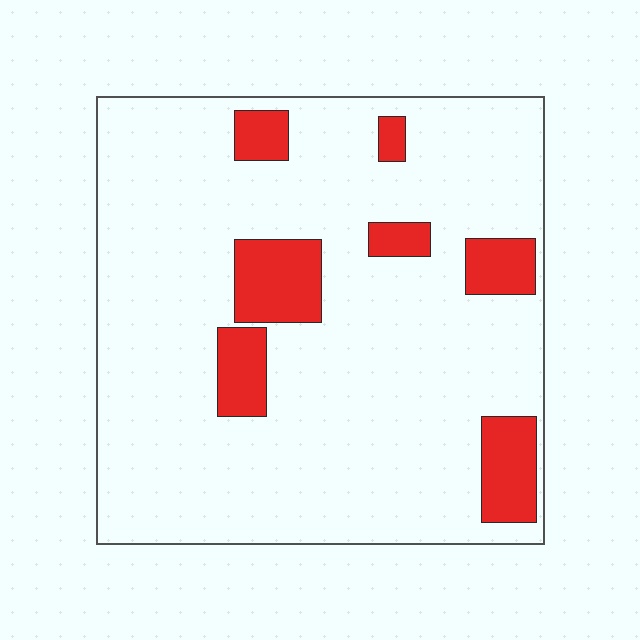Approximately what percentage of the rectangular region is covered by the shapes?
Approximately 15%.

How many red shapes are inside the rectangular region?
7.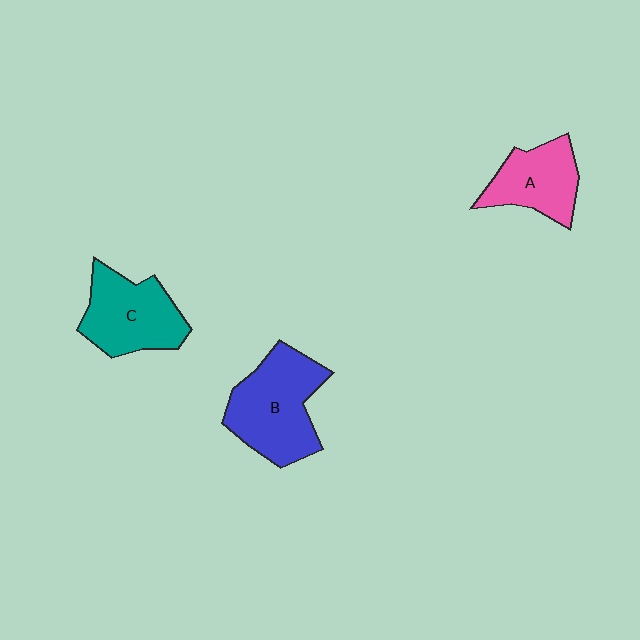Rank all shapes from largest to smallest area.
From largest to smallest: B (blue), C (teal), A (pink).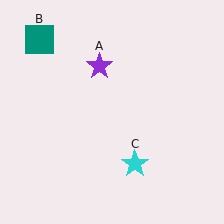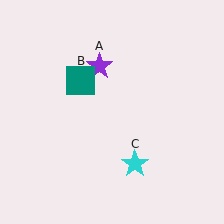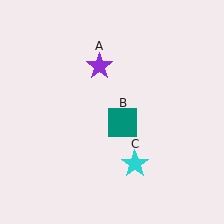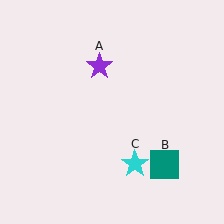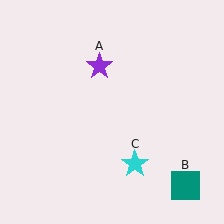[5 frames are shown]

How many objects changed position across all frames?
1 object changed position: teal square (object B).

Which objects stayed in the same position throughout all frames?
Purple star (object A) and cyan star (object C) remained stationary.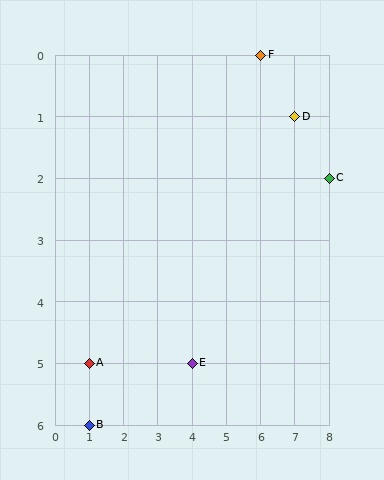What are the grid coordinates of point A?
Point A is at grid coordinates (1, 5).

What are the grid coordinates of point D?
Point D is at grid coordinates (7, 1).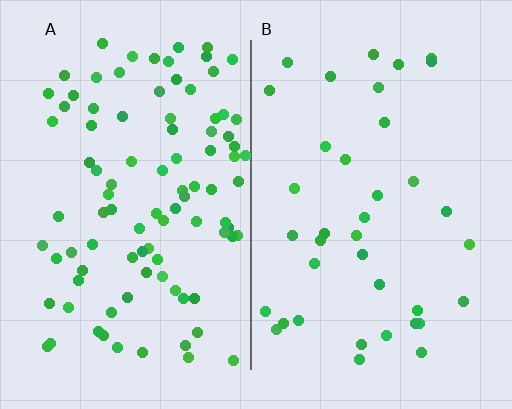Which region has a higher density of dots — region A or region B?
A (the left).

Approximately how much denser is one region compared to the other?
Approximately 2.5× — region A over region B.